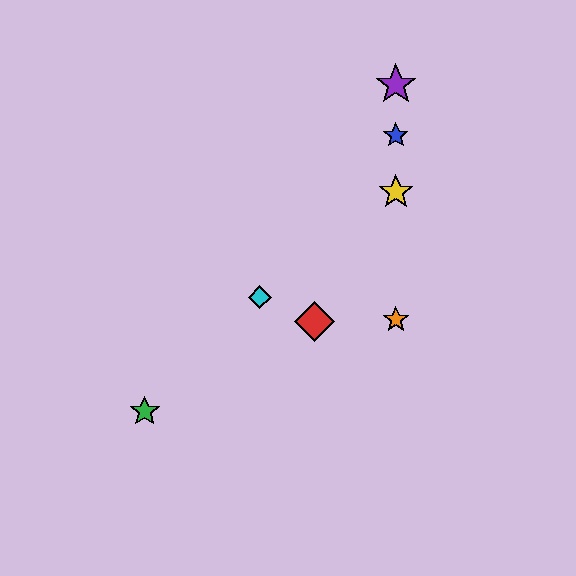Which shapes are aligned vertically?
The blue star, the yellow star, the purple star, the orange star are aligned vertically.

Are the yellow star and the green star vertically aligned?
No, the yellow star is at x≈396 and the green star is at x≈145.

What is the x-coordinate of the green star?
The green star is at x≈145.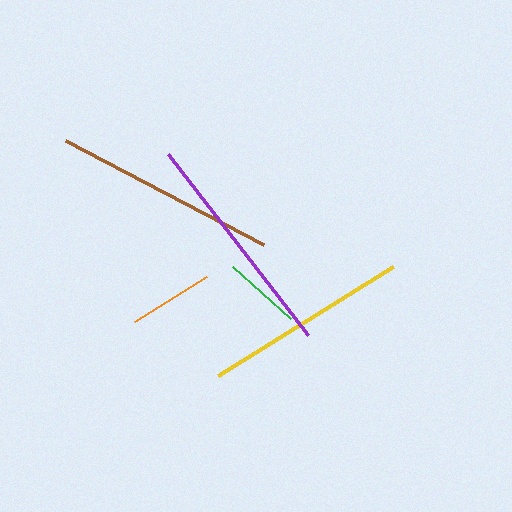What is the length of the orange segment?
The orange segment is approximately 85 pixels long.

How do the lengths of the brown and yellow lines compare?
The brown and yellow lines are approximately the same length.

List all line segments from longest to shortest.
From longest to shortest: purple, brown, yellow, orange, green.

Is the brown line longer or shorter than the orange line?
The brown line is longer than the orange line.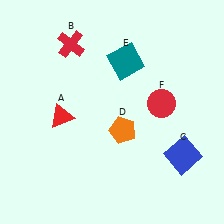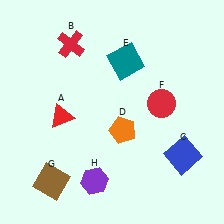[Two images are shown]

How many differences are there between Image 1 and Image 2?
There are 2 differences between the two images.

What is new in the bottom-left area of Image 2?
A brown square (G) was added in the bottom-left area of Image 2.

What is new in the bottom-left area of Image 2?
A purple hexagon (H) was added in the bottom-left area of Image 2.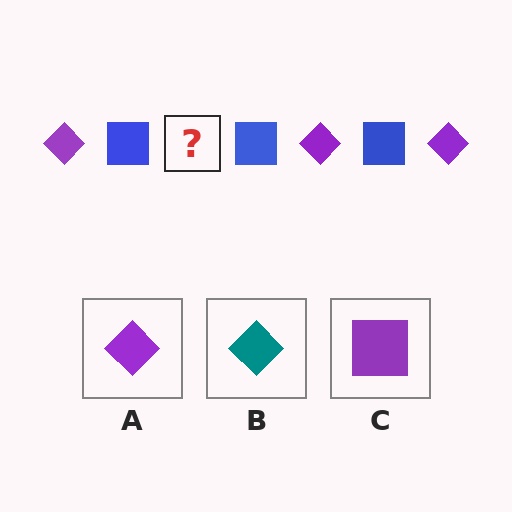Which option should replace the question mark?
Option A.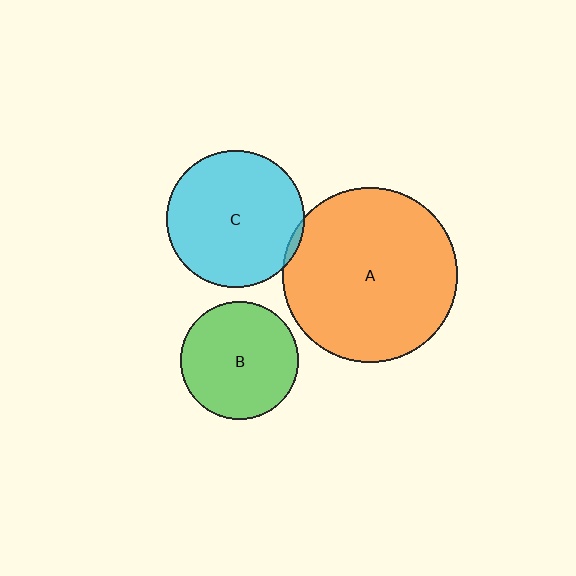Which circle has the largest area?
Circle A (orange).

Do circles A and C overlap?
Yes.